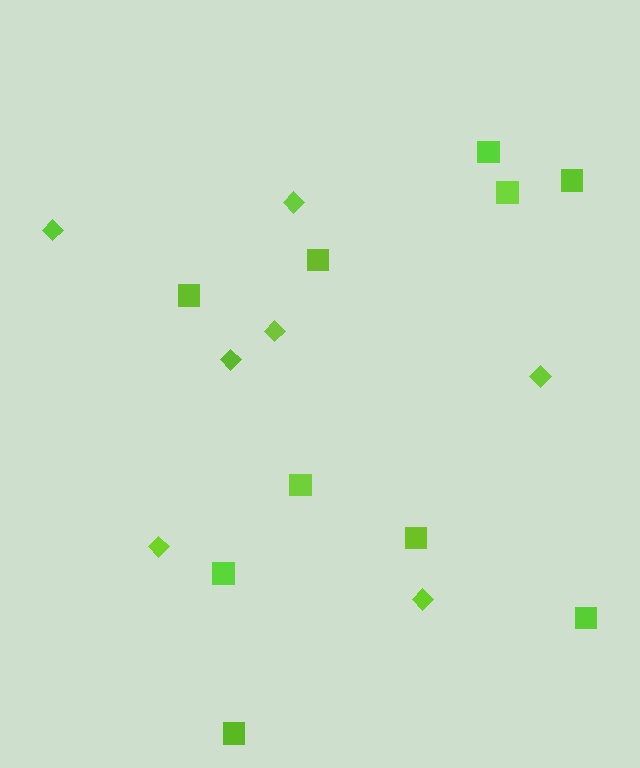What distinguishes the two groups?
There are 2 groups: one group of diamonds (7) and one group of squares (10).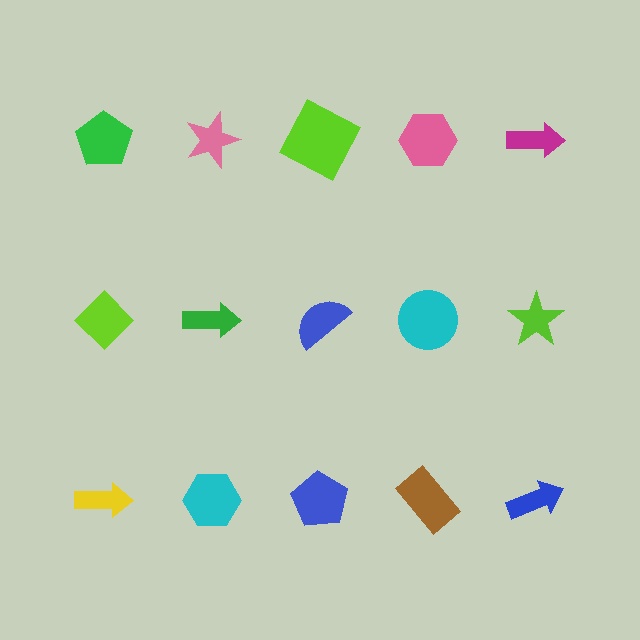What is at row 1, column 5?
A magenta arrow.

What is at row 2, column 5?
A lime star.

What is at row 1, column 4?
A pink hexagon.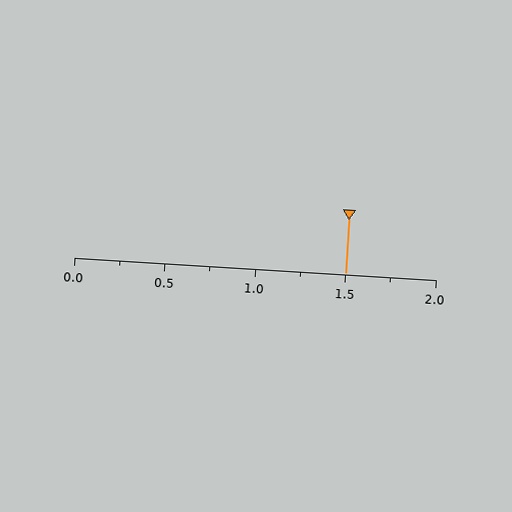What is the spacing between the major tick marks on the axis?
The major ticks are spaced 0.5 apart.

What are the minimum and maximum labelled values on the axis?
The axis runs from 0.0 to 2.0.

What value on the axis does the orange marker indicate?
The marker indicates approximately 1.5.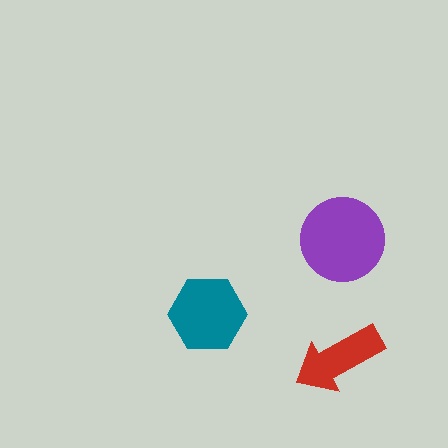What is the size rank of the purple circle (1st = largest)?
1st.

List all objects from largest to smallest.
The purple circle, the teal hexagon, the red arrow.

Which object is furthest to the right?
The purple circle is rightmost.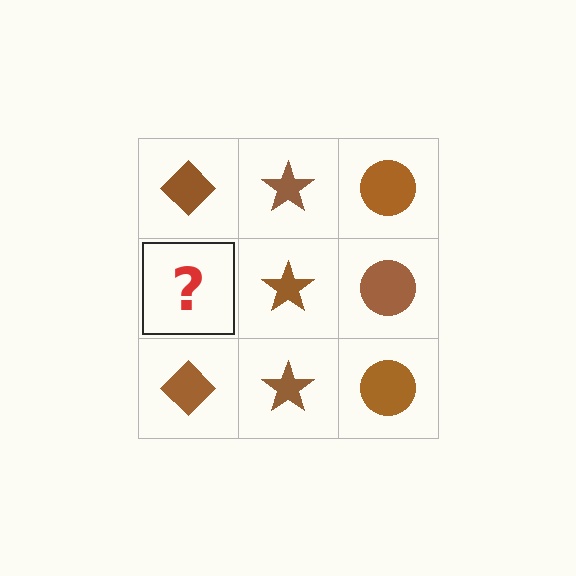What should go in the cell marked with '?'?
The missing cell should contain a brown diamond.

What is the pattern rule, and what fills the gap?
The rule is that each column has a consistent shape. The gap should be filled with a brown diamond.